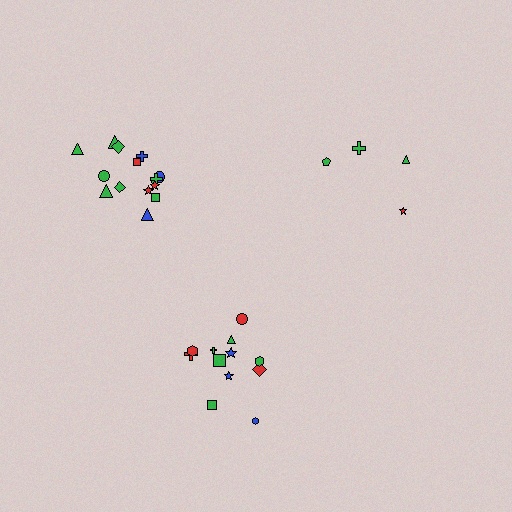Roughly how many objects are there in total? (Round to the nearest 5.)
Roughly 30 objects in total.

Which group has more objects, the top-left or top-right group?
The top-left group.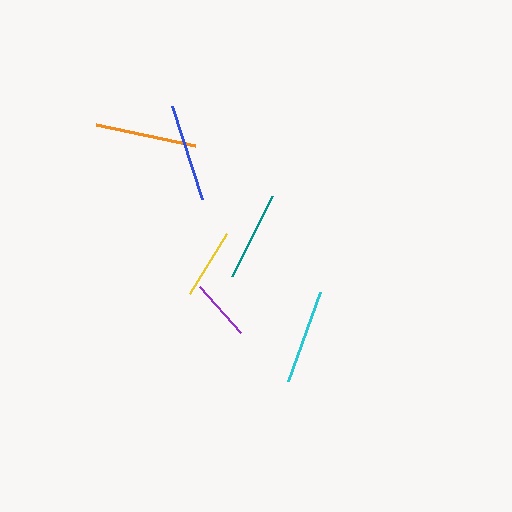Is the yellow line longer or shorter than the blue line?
The blue line is longer than the yellow line.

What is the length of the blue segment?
The blue segment is approximately 98 pixels long.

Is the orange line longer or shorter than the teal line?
The orange line is longer than the teal line.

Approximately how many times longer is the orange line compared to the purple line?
The orange line is approximately 1.6 times the length of the purple line.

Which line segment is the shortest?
The purple line is the shortest at approximately 62 pixels.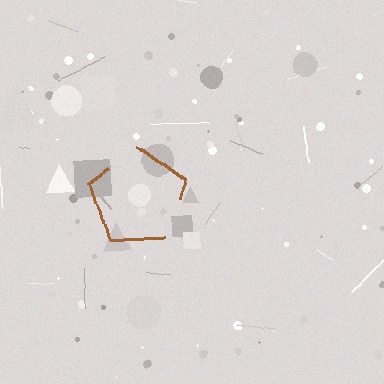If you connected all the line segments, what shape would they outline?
They would outline a pentagon.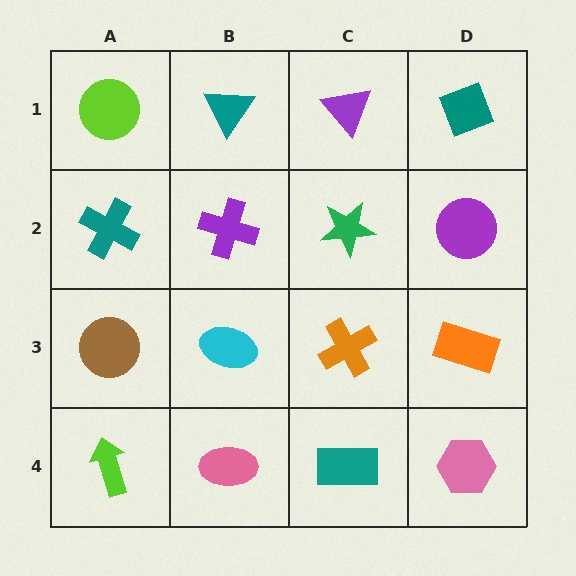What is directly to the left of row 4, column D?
A teal rectangle.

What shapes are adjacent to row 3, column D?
A purple circle (row 2, column D), a pink hexagon (row 4, column D), an orange cross (row 3, column C).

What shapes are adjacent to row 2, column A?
A lime circle (row 1, column A), a brown circle (row 3, column A), a purple cross (row 2, column B).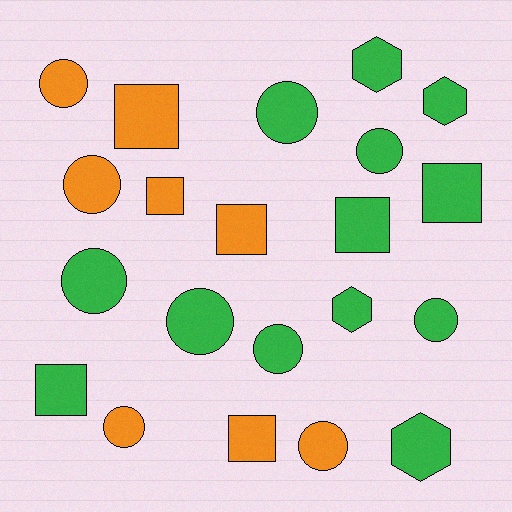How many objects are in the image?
There are 21 objects.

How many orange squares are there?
There are 4 orange squares.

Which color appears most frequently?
Green, with 13 objects.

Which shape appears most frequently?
Circle, with 10 objects.